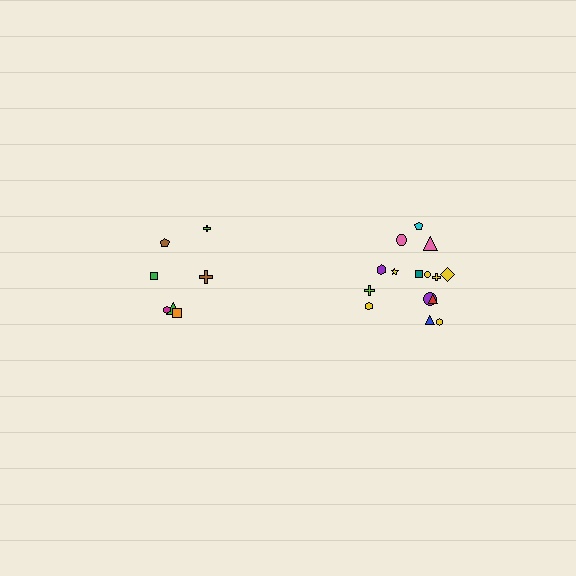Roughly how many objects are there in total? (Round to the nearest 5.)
Roughly 20 objects in total.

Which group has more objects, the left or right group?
The right group.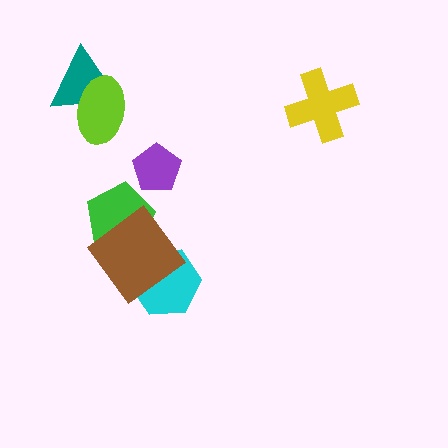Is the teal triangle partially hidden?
Yes, it is partially covered by another shape.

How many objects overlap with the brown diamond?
2 objects overlap with the brown diamond.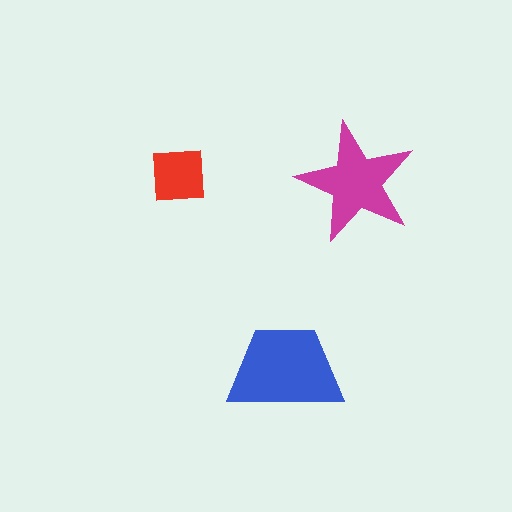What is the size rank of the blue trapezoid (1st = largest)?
1st.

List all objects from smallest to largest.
The red square, the magenta star, the blue trapezoid.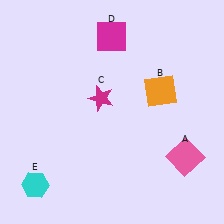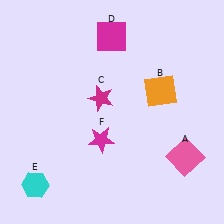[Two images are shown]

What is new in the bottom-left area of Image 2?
A magenta star (F) was added in the bottom-left area of Image 2.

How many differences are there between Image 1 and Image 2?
There is 1 difference between the two images.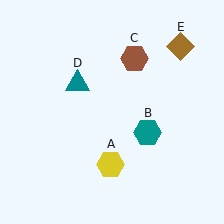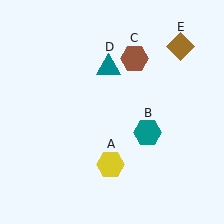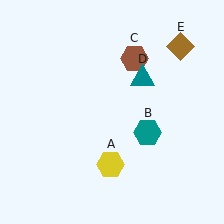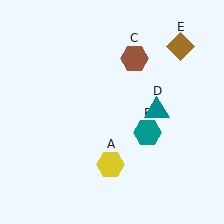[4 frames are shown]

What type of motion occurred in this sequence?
The teal triangle (object D) rotated clockwise around the center of the scene.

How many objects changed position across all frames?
1 object changed position: teal triangle (object D).